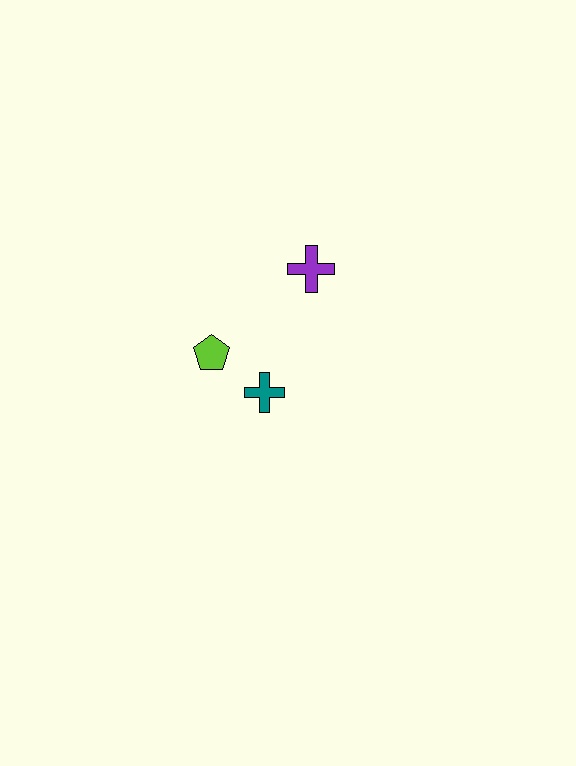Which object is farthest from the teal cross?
The purple cross is farthest from the teal cross.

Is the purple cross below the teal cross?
No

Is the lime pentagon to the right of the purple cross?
No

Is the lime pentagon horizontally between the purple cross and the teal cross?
No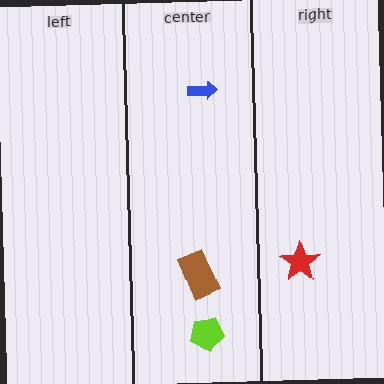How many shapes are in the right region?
1.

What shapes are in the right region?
The red star.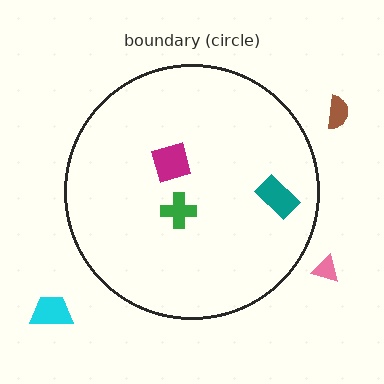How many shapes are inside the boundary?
3 inside, 3 outside.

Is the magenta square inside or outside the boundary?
Inside.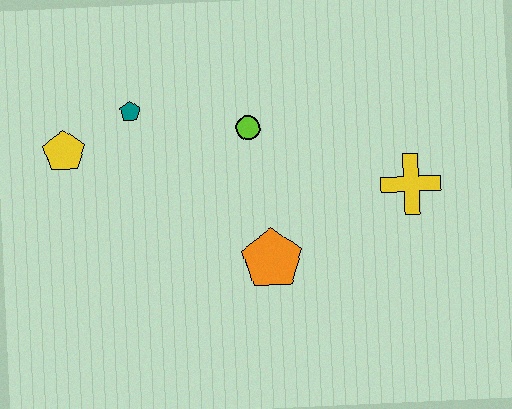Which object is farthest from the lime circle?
The yellow pentagon is farthest from the lime circle.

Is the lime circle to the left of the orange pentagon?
Yes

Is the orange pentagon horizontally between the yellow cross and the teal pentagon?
Yes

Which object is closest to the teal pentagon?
The yellow pentagon is closest to the teal pentagon.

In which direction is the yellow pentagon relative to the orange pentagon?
The yellow pentagon is to the left of the orange pentagon.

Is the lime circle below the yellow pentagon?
No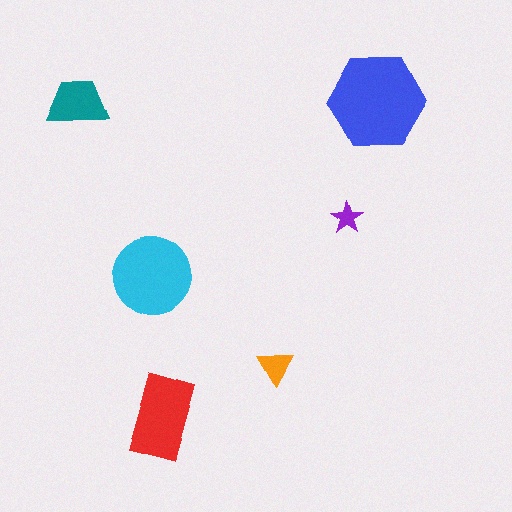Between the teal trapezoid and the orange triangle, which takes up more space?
The teal trapezoid.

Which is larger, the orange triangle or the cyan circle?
The cyan circle.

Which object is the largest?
The blue hexagon.